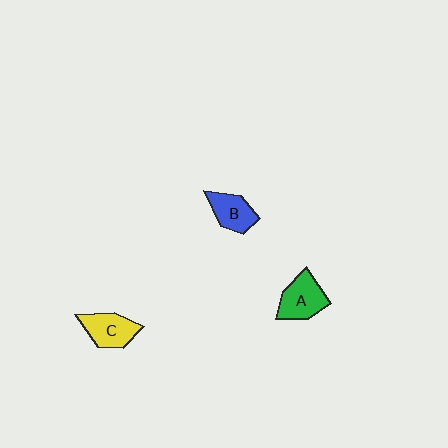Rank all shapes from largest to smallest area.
From largest to smallest: A (green), C (yellow), B (blue).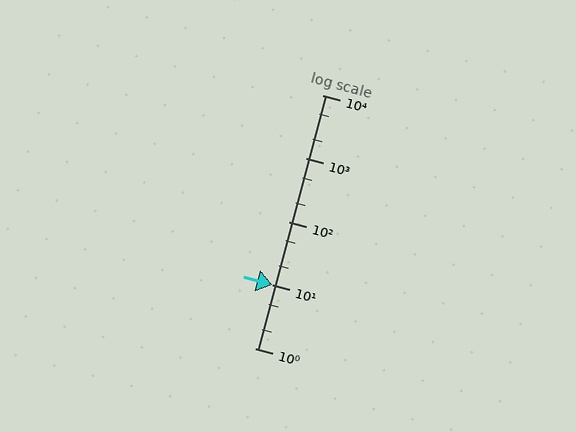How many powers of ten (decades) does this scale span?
The scale spans 4 decades, from 1 to 10000.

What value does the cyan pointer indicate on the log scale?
The pointer indicates approximately 10.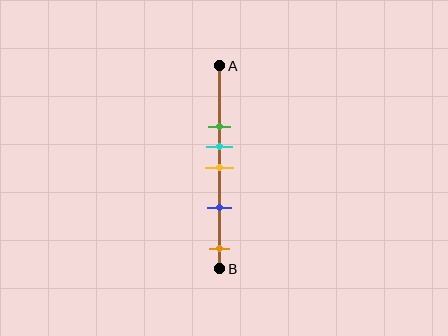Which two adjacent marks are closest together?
The cyan and yellow marks are the closest adjacent pair.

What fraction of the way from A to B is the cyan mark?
The cyan mark is approximately 40% (0.4) of the way from A to B.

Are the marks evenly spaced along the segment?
No, the marks are not evenly spaced.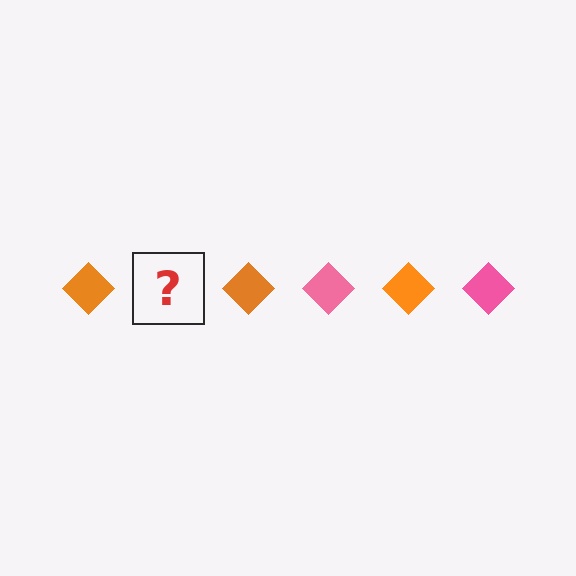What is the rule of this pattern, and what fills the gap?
The rule is that the pattern cycles through orange, pink diamonds. The gap should be filled with a pink diamond.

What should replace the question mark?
The question mark should be replaced with a pink diamond.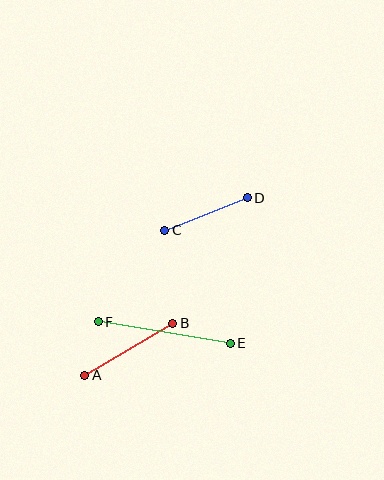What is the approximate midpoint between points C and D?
The midpoint is at approximately (206, 214) pixels.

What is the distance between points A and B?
The distance is approximately 102 pixels.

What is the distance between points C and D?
The distance is approximately 89 pixels.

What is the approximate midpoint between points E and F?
The midpoint is at approximately (164, 333) pixels.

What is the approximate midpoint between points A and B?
The midpoint is at approximately (129, 349) pixels.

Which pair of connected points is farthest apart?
Points E and F are farthest apart.